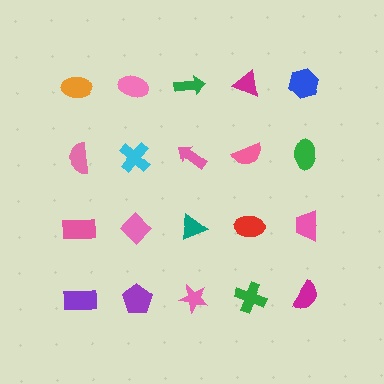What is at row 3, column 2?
A pink diamond.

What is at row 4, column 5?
A magenta semicircle.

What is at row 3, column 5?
A pink trapezoid.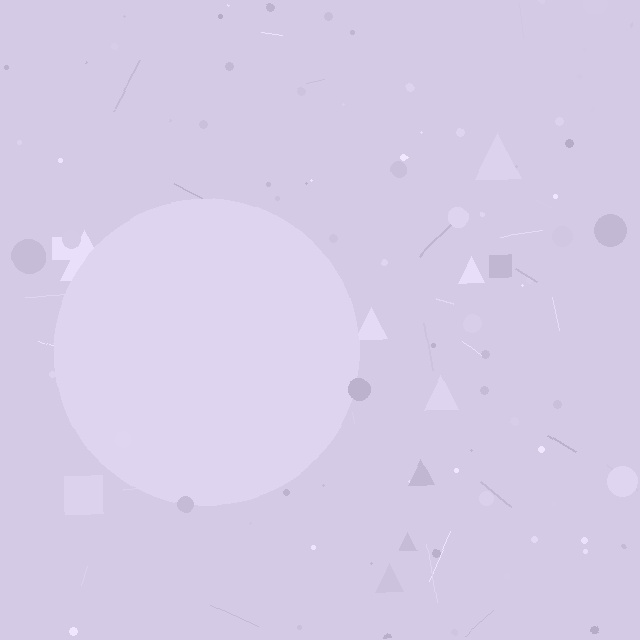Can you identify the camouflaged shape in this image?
The camouflaged shape is a circle.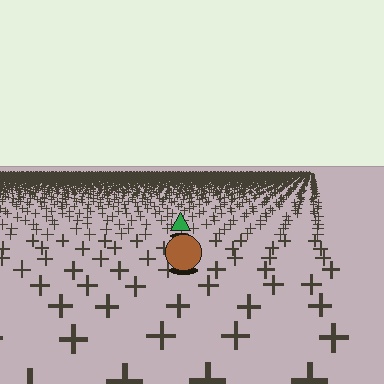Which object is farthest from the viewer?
The green triangle is farthest from the viewer. It appears smaller and the ground texture around it is denser.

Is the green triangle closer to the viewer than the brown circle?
No. The brown circle is closer — you can tell from the texture gradient: the ground texture is coarser near it.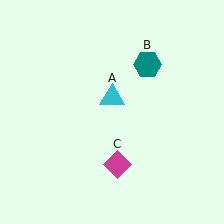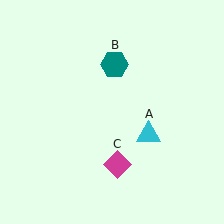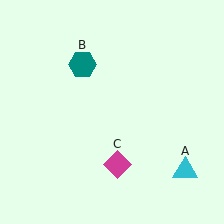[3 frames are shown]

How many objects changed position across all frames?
2 objects changed position: cyan triangle (object A), teal hexagon (object B).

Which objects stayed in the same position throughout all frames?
Magenta diamond (object C) remained stationary.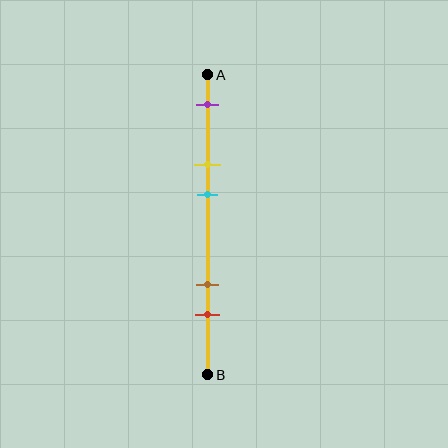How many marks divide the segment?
There are 5 marks dividing the segment.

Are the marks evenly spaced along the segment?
No, the marks are not evenly spaced.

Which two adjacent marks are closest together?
The yellow and cyan marks are the closest adjacent pair.